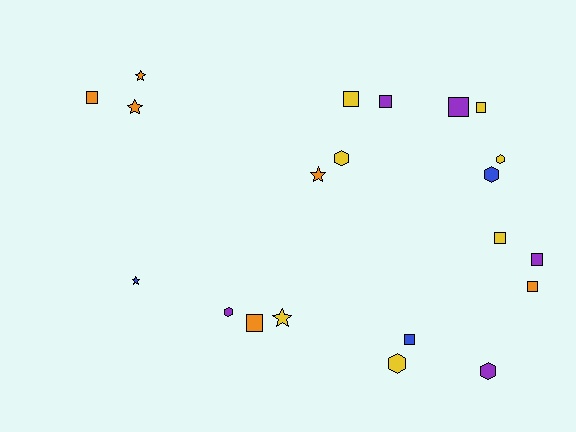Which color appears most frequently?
Yellow, with 7 objects.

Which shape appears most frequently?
Square, with 10 objects.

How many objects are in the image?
There are 21 objects.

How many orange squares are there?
There are 3 orange squares.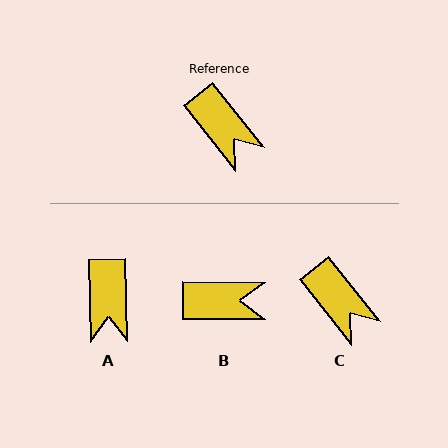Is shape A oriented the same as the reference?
No, it is off by about 37 degrees.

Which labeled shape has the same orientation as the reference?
C.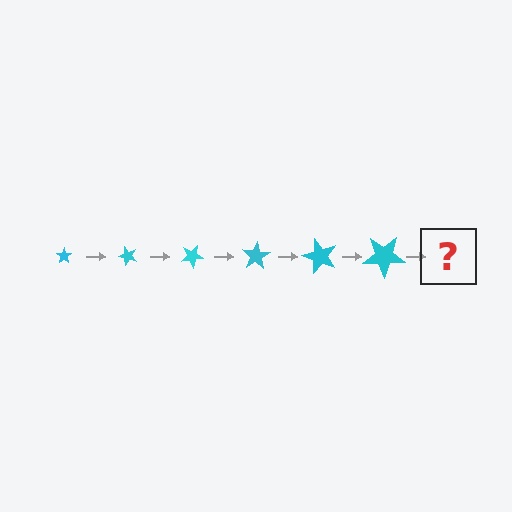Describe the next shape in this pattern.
It should be a star, larger than the previous one and rotated 300 degrees from the start.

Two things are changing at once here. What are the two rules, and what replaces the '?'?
The two rules are that the star grows larger each step and it rotates 50 degrees each step. The '?' should be a star, larger than the previous one and rotated 300 degrees from the start.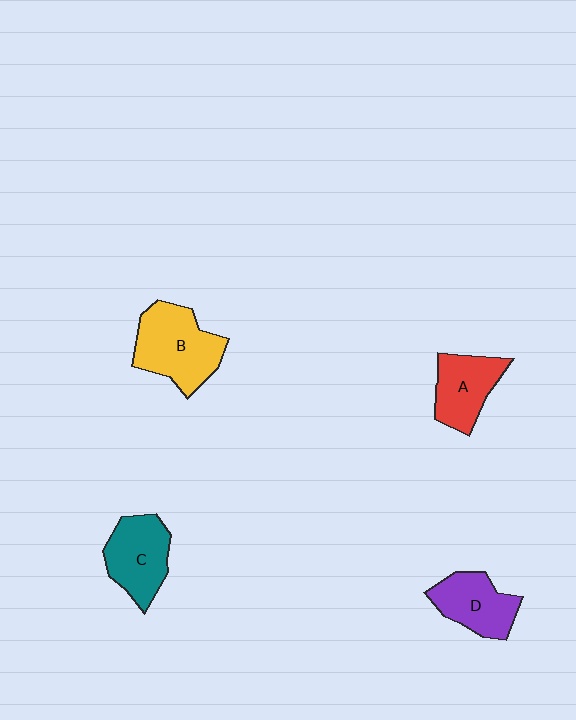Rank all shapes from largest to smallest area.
From largest to smallest: B (yellow), C (teal), D (purple), A (red).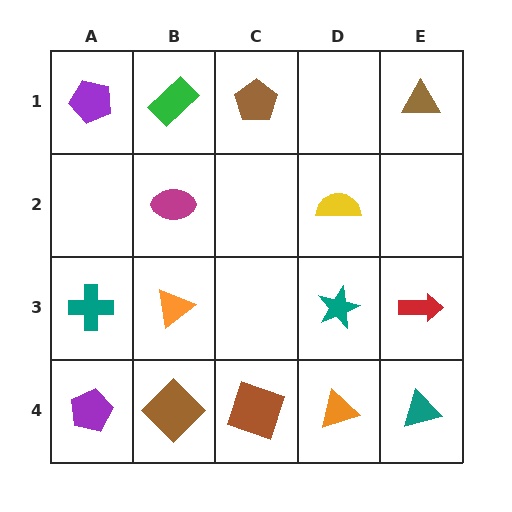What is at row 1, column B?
A green rectangle.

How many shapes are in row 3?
4 shapes.